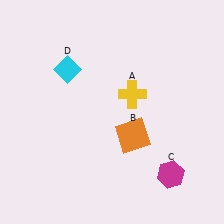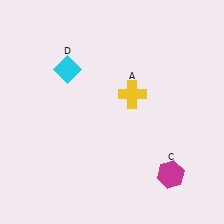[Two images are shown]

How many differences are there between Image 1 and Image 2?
There is 1 difference between the two images.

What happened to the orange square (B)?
The orange square (B) was removed in Image 2. It was in the bottom-right area of Image 1.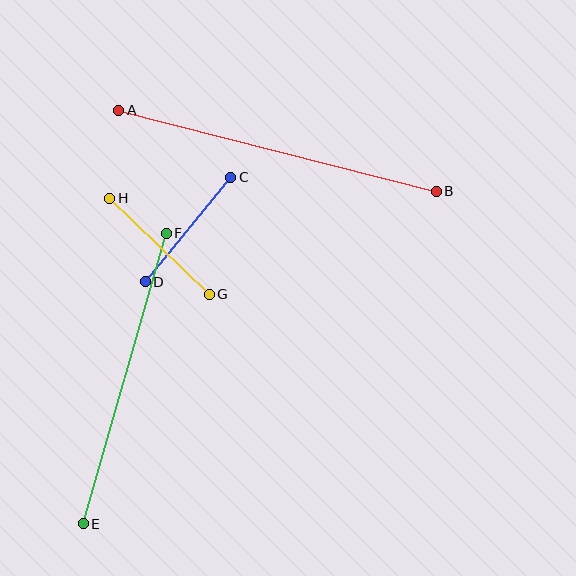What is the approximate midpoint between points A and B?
The midpoint is at approximately (278, 151) pixels.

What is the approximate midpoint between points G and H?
The midpoint is at approximately (159, 246) pixels.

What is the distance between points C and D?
The distance is approximately 135 pixels.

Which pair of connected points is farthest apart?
Points A and B are farthest apart.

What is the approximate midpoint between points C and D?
The midpoint is at approximately (188, 230) pixels.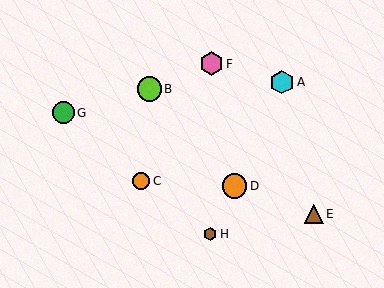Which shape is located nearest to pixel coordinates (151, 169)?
The orange circle (labeled C) at (141, 181) is nearest to that location.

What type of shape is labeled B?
Shape B is a lime circle.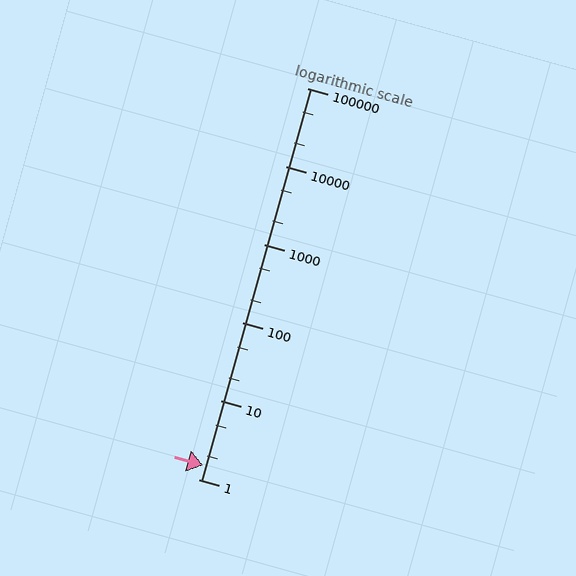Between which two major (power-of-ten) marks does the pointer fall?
The pointer is between 1 and 10.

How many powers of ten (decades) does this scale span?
The scale spans 5 decades, from 1 to 100000.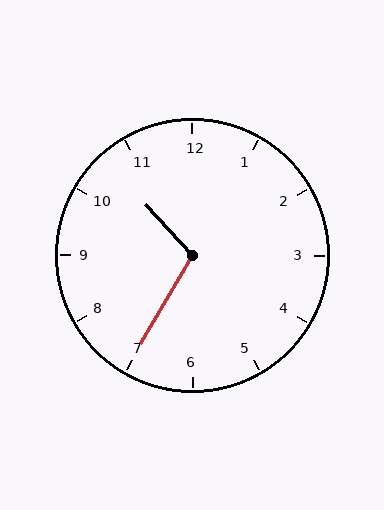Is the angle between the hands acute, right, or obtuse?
It is obtuse.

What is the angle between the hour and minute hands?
Approximately 108 degrees.